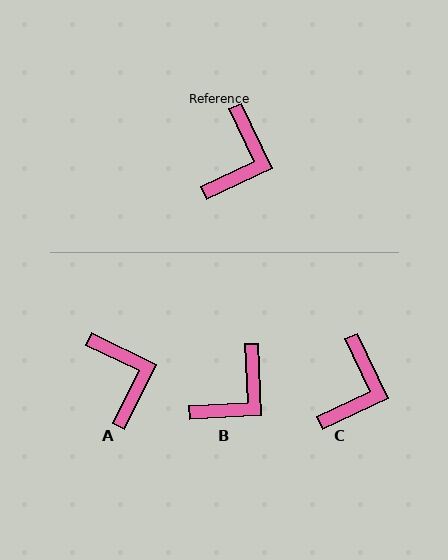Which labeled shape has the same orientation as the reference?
C.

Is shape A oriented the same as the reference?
No, it is off by about 39 degrees.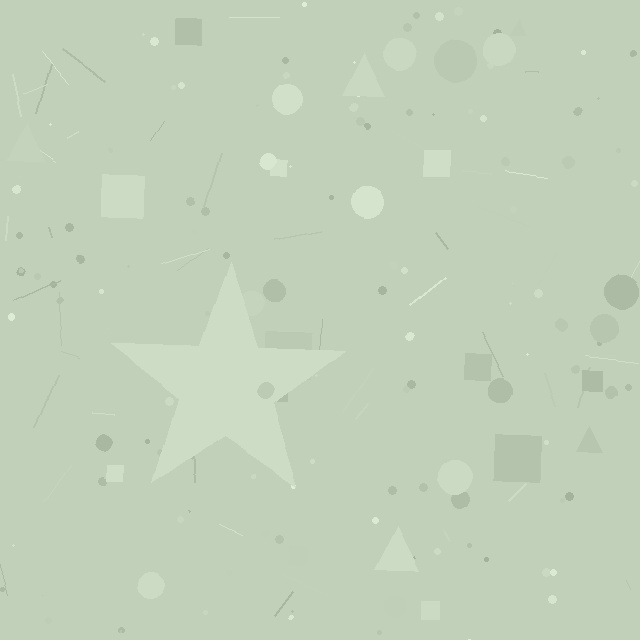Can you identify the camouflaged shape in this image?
The camouflaged shape is a star.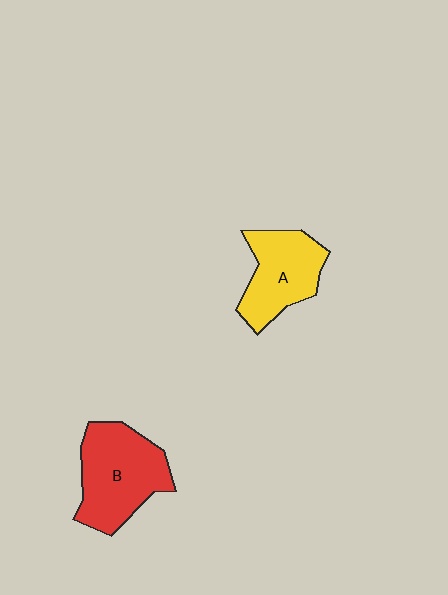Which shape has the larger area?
Shape B (red).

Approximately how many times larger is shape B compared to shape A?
Approximately 1.3 times.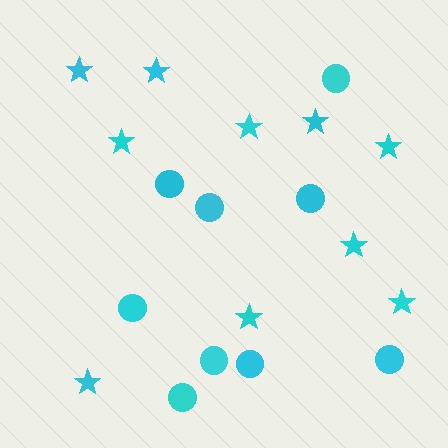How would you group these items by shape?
There are 2 groups: one group of circles (9) and one group of stars (10).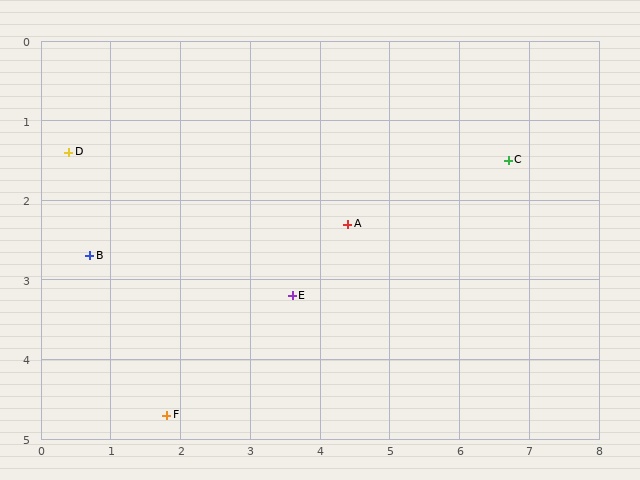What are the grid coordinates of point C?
Point C is at approximately (6.7, 1.5).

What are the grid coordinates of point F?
Point F is at approximately (1.8, 4.7).